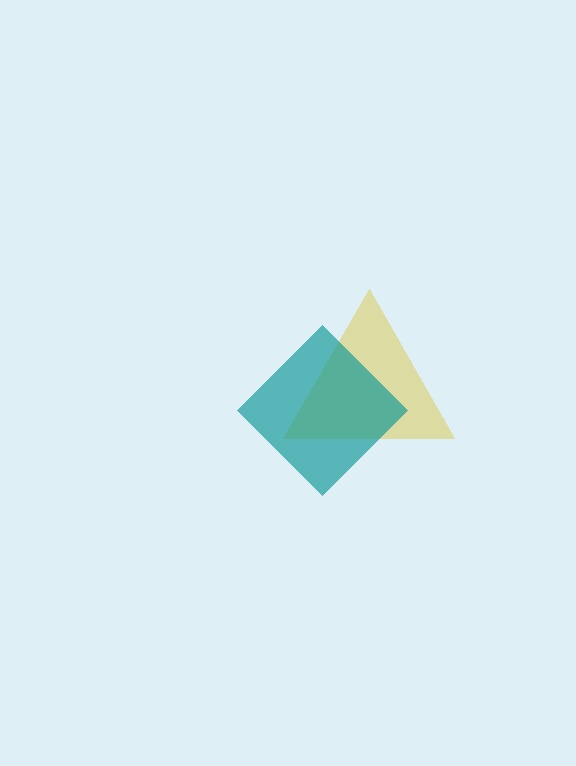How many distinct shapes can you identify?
There are 2 distinct shapes: a yellow triangle, a teal diamond.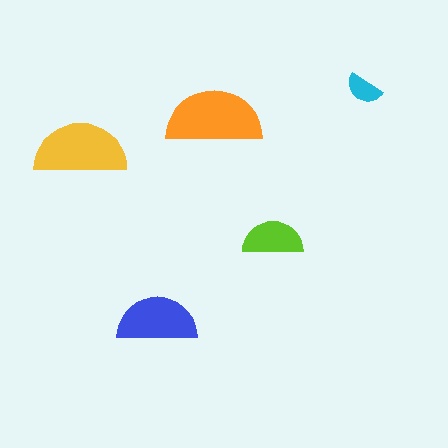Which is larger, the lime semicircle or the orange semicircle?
The orange one.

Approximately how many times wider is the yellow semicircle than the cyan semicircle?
About 2.5 times wider.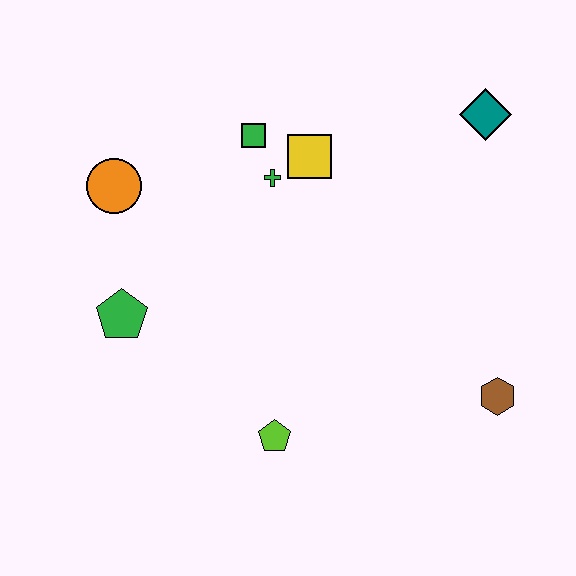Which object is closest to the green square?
The green cross is closest to the green square.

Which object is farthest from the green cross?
The brown hexagon is farthest from the green cross.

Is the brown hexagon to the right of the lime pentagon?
Yes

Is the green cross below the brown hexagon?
No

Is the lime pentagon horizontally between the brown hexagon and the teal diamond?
No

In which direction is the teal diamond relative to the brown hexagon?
The teal diamond is above the brown hexagon.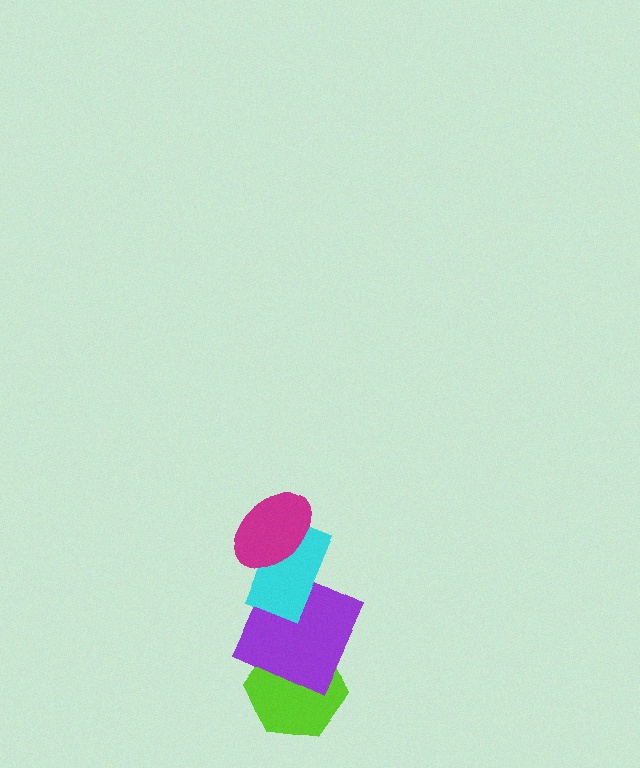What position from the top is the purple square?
The purple square is 3rd from the top.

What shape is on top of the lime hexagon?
The purple square is on top of the lime hexagon.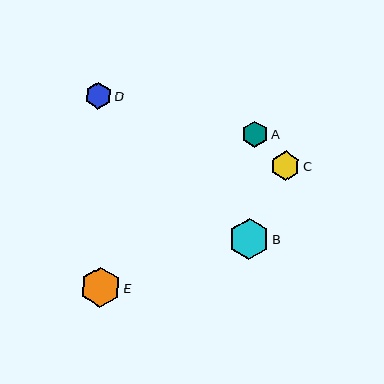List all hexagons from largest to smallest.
From largest to smallest: B, E, C, D, A.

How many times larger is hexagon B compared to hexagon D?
Hexagon B is approximately 1.5 times the size of hexagon D.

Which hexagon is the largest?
Hexagon B is the largest with a size of approximately 41 pixels.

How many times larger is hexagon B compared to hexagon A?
Hexagon B is approximately 1.6 times the size of hexagon A.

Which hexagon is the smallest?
Hexagon A is the smallest with a size of approximately 26 pixels.